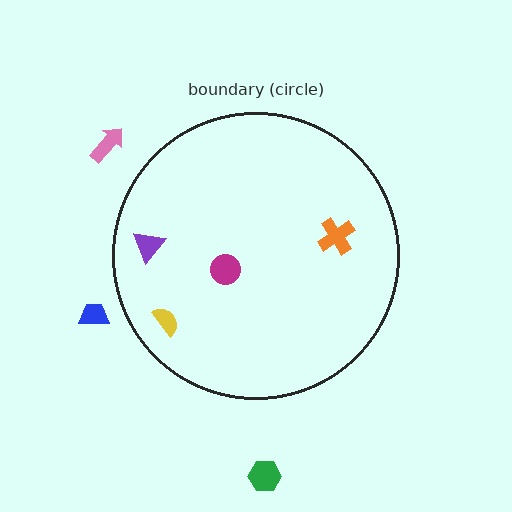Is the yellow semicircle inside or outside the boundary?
Inside.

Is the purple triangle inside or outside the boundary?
Inside.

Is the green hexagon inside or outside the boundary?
Outside.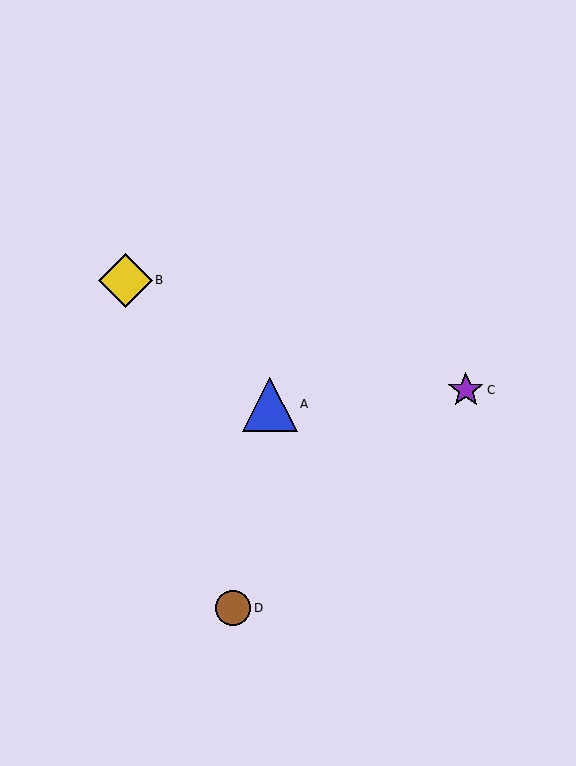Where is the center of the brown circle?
The center of the brown circle is at (233, 608).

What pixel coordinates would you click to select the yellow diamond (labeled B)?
Click at (125, 280) to select the yellow diamond B.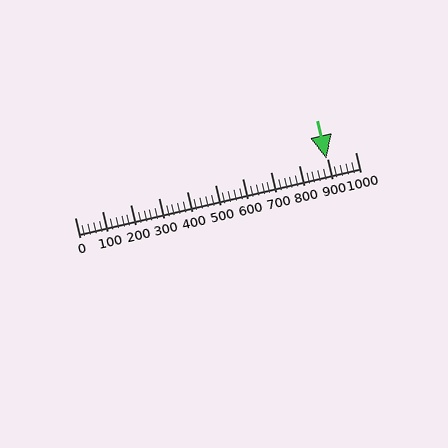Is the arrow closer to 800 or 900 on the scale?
The arrow is closer to 900.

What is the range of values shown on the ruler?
The ruler shows values from 0 to 1000.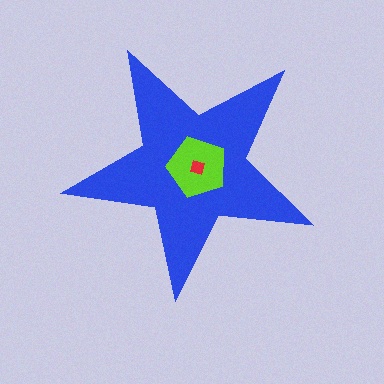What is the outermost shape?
The blue star.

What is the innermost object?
The red square.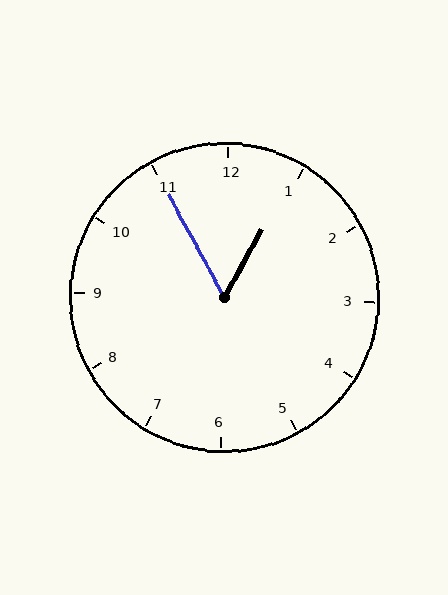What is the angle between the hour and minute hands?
Approximately 58 degrees.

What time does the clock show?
12:55.